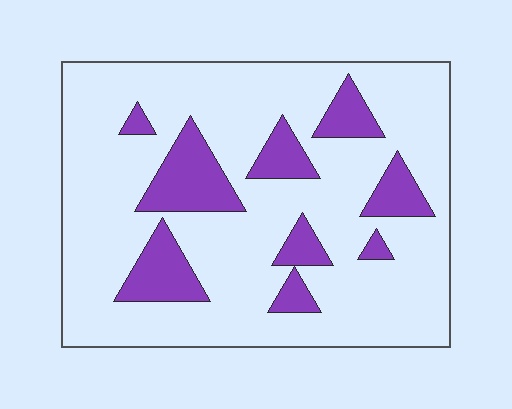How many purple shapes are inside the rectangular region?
9.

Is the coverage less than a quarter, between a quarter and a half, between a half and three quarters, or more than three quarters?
Less than a quarter.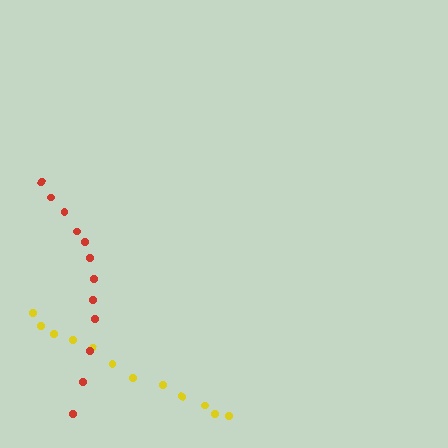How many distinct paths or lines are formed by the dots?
There are 2 distinct paths.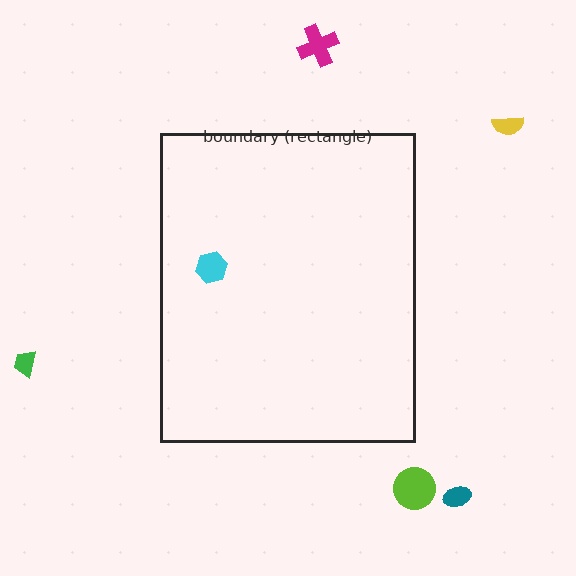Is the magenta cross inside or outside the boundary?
Outside.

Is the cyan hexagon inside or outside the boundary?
Inside.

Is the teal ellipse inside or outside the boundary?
Outside.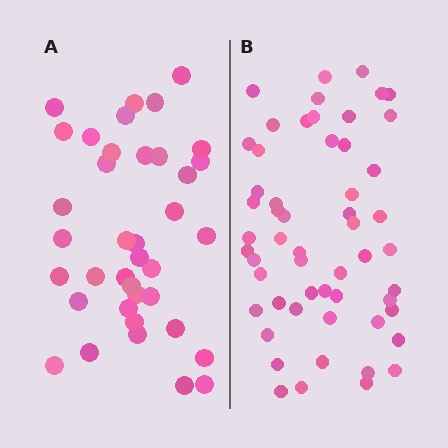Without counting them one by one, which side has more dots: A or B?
Region B (the right region) has more dots.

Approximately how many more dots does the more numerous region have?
Region B has approximately 15 more dots than region A.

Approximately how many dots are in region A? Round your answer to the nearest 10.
About 40 dots. (The exact count is 38, which rounds to 40.)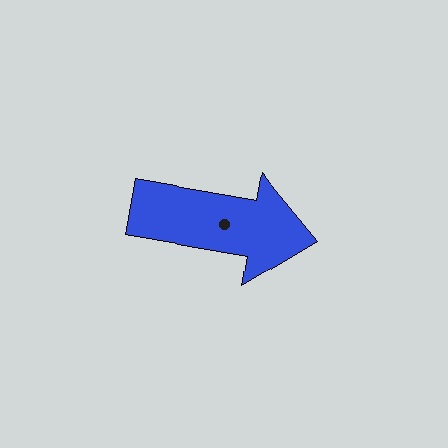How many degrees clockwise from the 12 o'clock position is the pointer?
Approximately 100 degrees.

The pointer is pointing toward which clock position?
Roughly 3 o'clock.